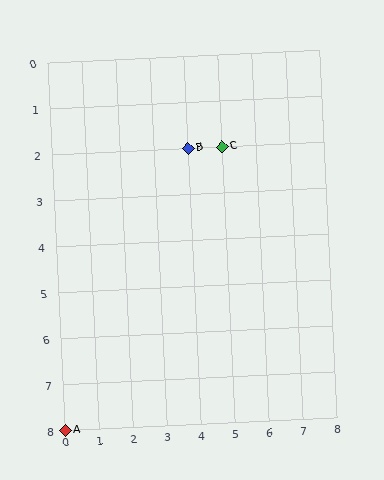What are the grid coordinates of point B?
Point B is at grid coordinates (4, 2).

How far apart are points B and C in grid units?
Points B and C are 1 column apart.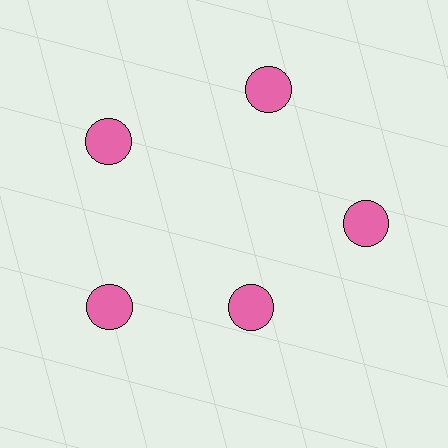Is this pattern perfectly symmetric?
No. The 5 pink circles are arranged in a ring, but one element near the 5 o'clock position is pulled inward toward the center, breaking the 5-fold rotational symmetry.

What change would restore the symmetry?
The symmetry would be restored by moving it outward, back onto the ring so that all 5 circles sit at equal angles and equal distance from the center.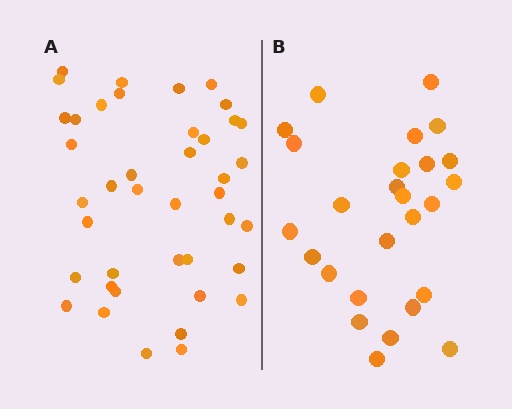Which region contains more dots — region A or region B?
Region A (the left region) has more dots.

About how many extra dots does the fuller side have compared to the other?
Region A has approximately 15 more dots than region B.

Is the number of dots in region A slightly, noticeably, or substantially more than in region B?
Region A has substantially more. The ratio is roughly 1.6 to 1.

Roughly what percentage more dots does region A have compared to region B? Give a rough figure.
About 60% more.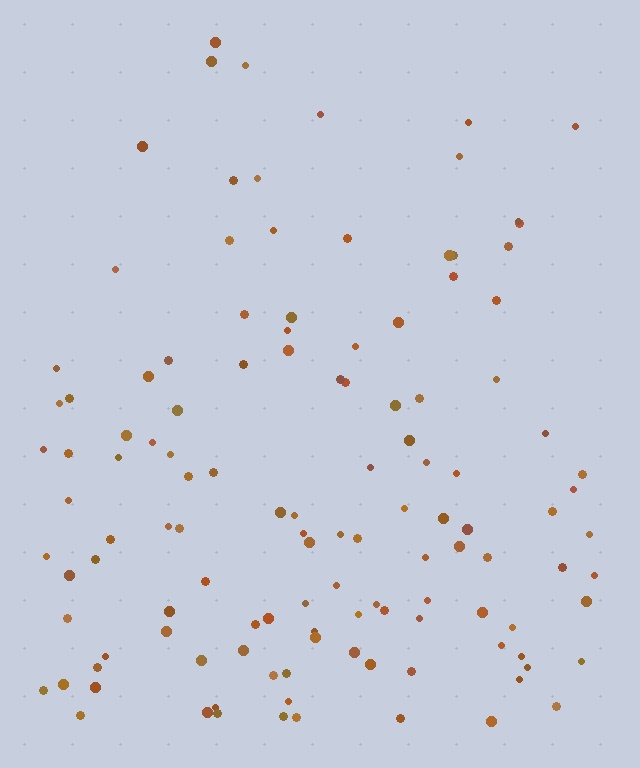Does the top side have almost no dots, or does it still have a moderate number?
Still a moderate number, just noticeably fewer than the bottom.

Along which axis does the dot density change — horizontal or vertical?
Vertical.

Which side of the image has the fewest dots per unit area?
The top.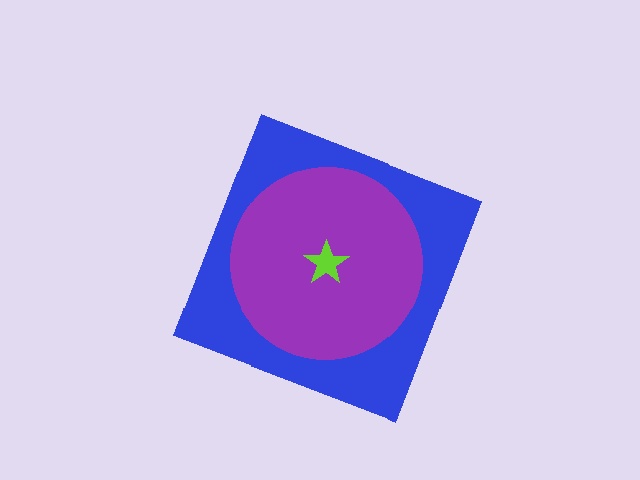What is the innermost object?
The lime star.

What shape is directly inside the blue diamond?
The purple circle.